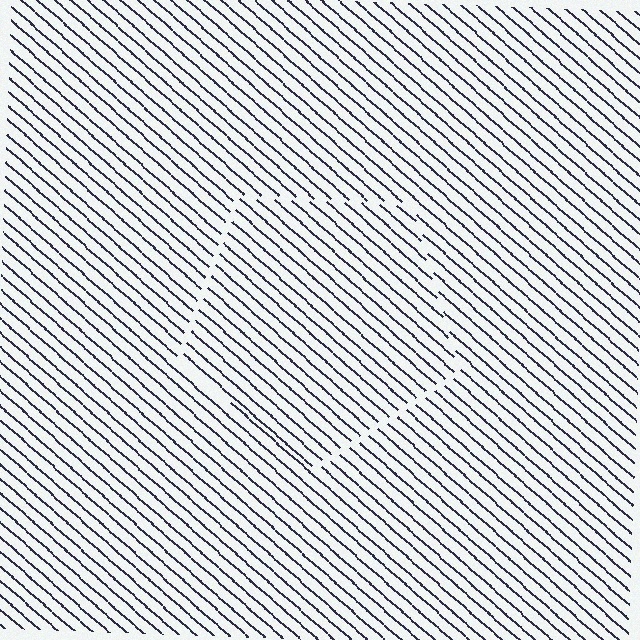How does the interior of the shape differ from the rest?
The interior of the shape contains the same grating, shifted by half a period — the contour is defined by the phase discontinuity where line-ends from the inner and outer gratings abut.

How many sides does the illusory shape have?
5 sides — the line-ends trace a pentagon.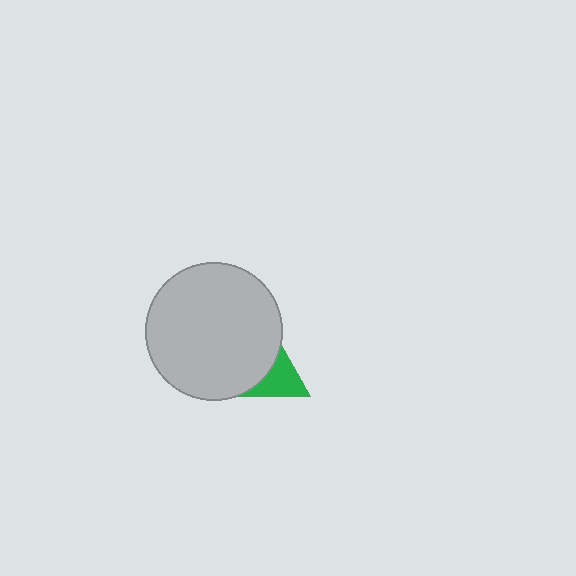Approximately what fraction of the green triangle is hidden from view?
Roughly 55% of the green triangle is hidden behind the light gray circle.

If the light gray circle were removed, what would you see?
You would see the complete green triangle.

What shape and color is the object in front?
The object in front is a light gray circle.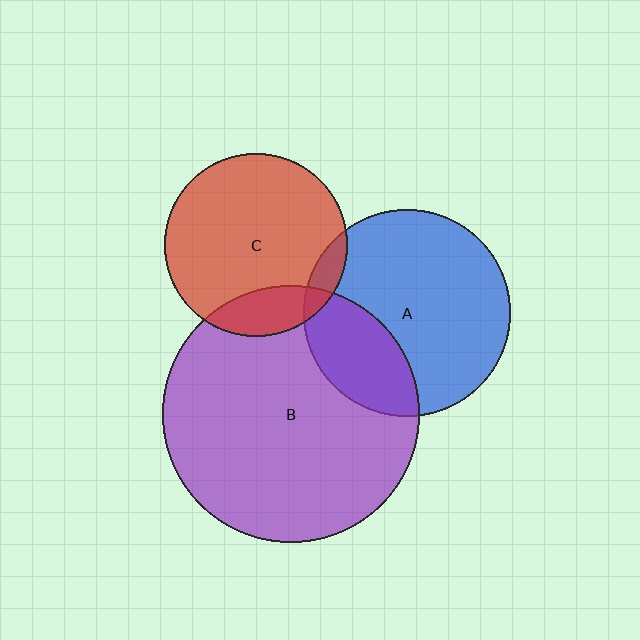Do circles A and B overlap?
Yes.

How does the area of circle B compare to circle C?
Approximately 2.0 times.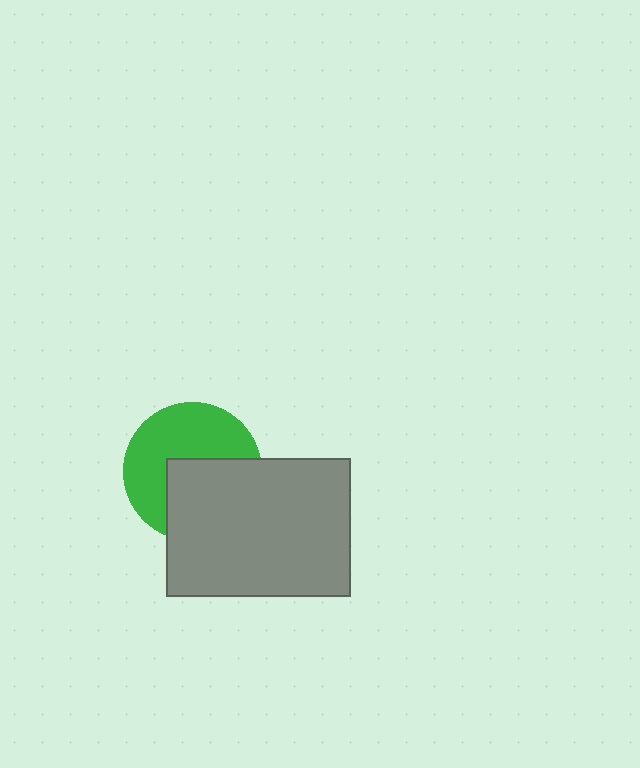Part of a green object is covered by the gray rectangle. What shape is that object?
It is a circle.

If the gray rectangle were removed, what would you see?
You would see the complete green circle.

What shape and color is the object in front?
The object in front is a gray rectangle.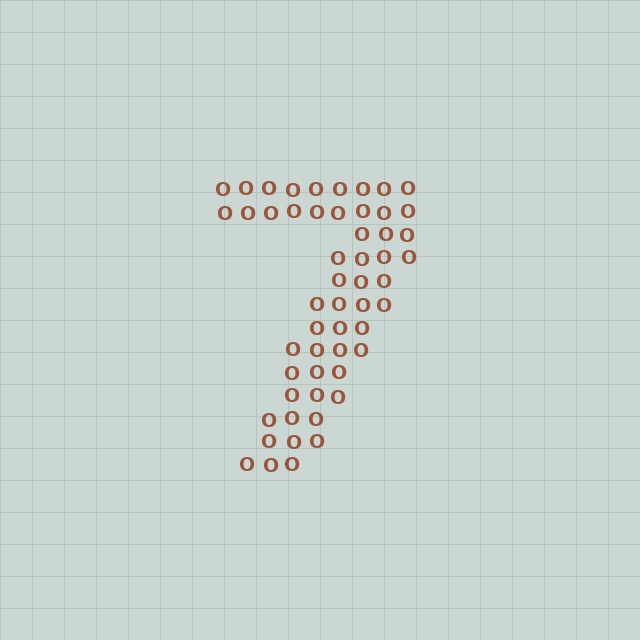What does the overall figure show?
The overall figure shows the digit 7.